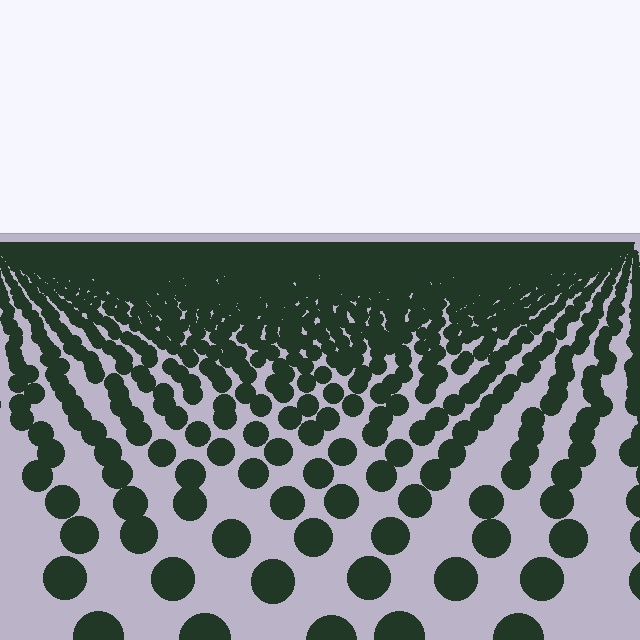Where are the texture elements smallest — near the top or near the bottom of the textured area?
Near the top.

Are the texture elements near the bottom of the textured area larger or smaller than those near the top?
Larger. Near the bottom, elements are closer to the viewer and appear at a bigger on-screen size.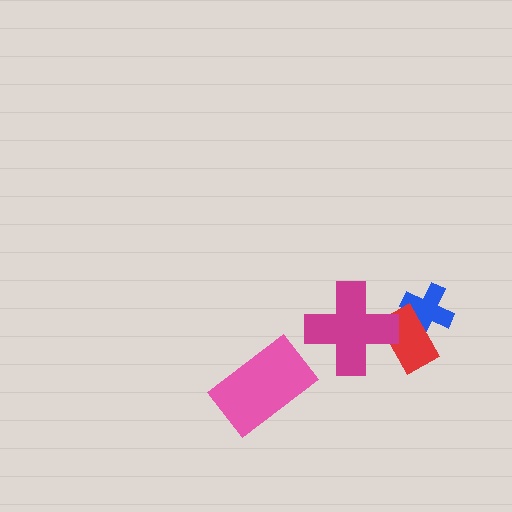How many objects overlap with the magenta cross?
1 object overlaps with the magenta cross.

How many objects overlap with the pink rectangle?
0 objects overlap with the pink rectangle.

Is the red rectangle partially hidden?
Yes, it is partially covered by another shape.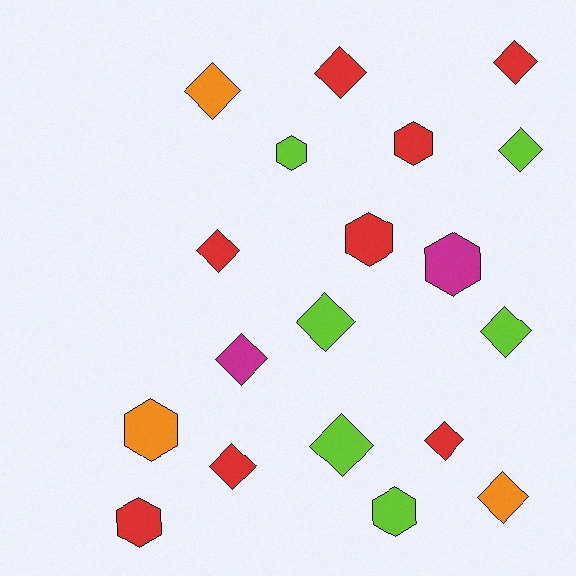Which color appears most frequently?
Red, with 8 objects.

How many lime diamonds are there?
There are 4 lime diamonds.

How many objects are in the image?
There are 19 objects.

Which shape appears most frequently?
Diamond, with 12 objects.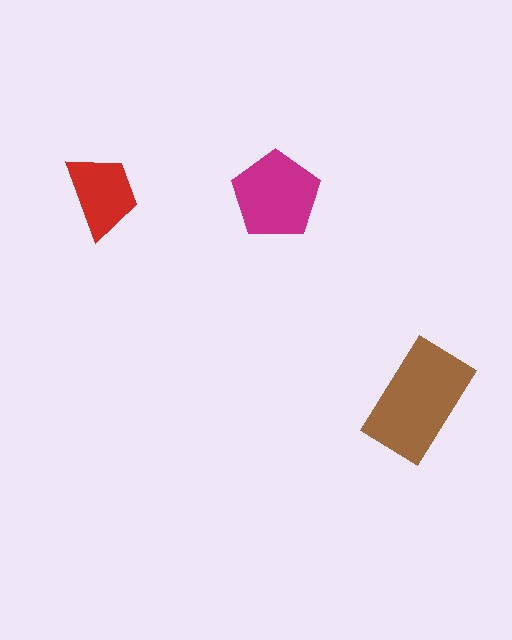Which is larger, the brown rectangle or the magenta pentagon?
The brown rectangle.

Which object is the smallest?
The red trapezoid.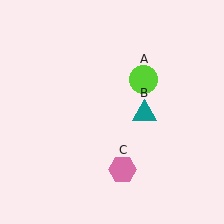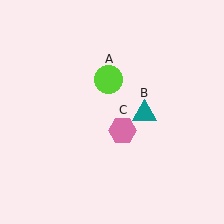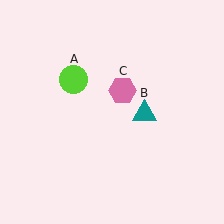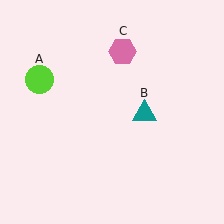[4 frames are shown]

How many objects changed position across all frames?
2 objects changed position: lime circle (object A), pink hexagon (object C).